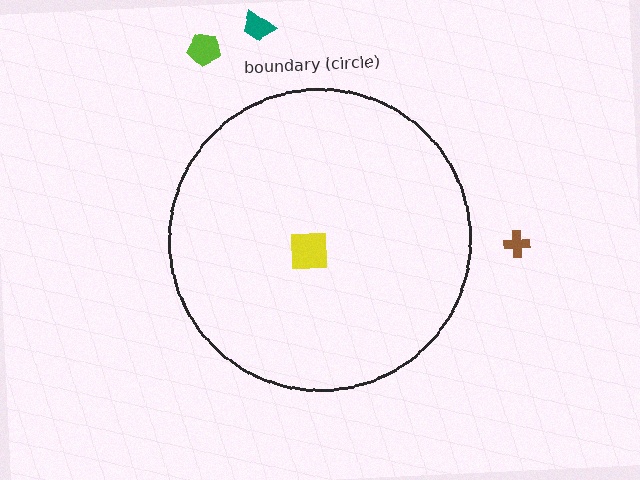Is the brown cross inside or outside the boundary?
Outside.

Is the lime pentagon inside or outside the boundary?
Outside.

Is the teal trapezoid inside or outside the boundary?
Outside.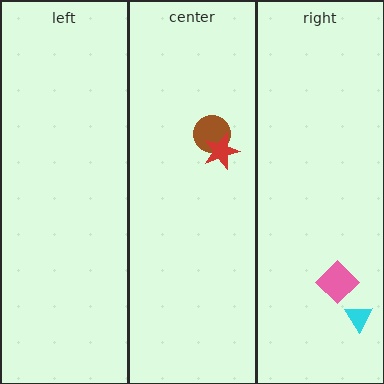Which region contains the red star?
The center region.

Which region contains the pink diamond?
The right region.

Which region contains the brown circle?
The center region.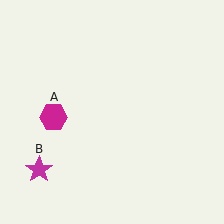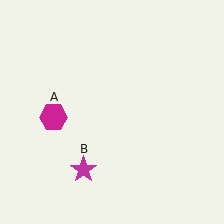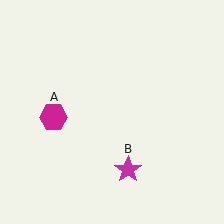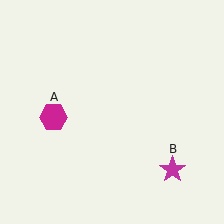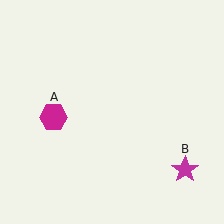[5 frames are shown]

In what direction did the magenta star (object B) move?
The magenta star (object B) moved right.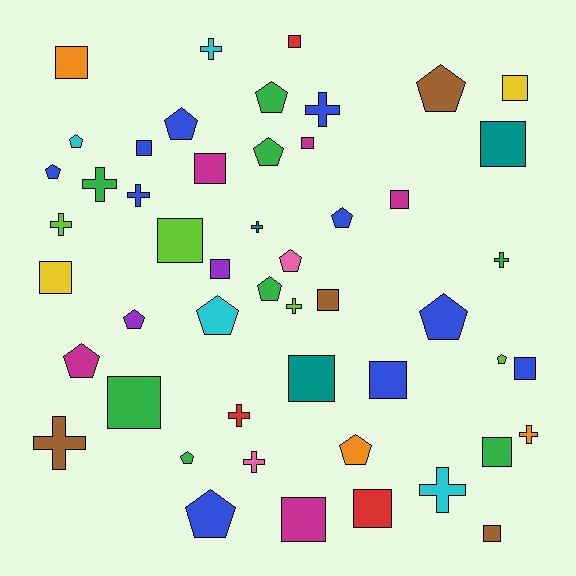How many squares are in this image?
There are 20 squares.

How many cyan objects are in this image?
There are 4 cyan objects.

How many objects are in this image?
There are 50 objects.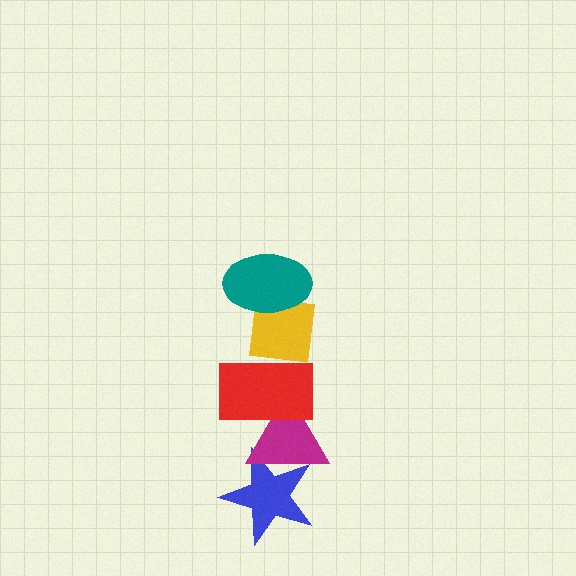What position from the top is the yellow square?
The yellow square is 2nd from the top.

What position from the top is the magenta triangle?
The magenta triangle is 4th from the top.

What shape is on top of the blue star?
The magenta triangle is on top of the blue star.